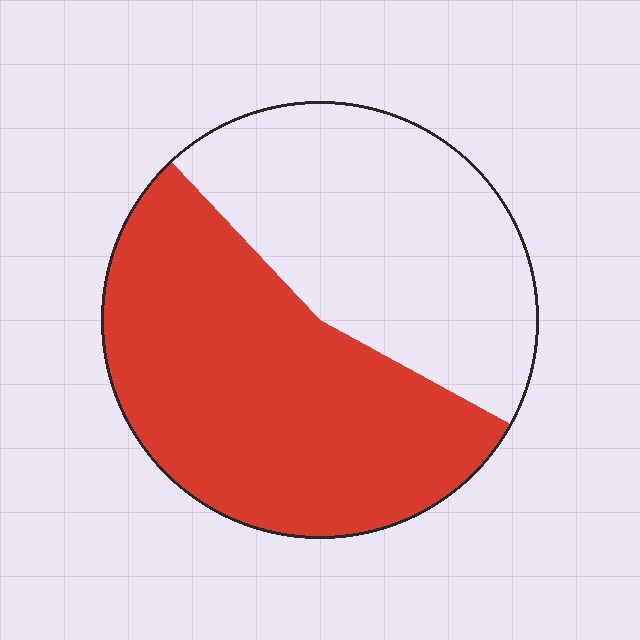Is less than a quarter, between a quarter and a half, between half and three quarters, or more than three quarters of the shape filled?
Between half and three quarters.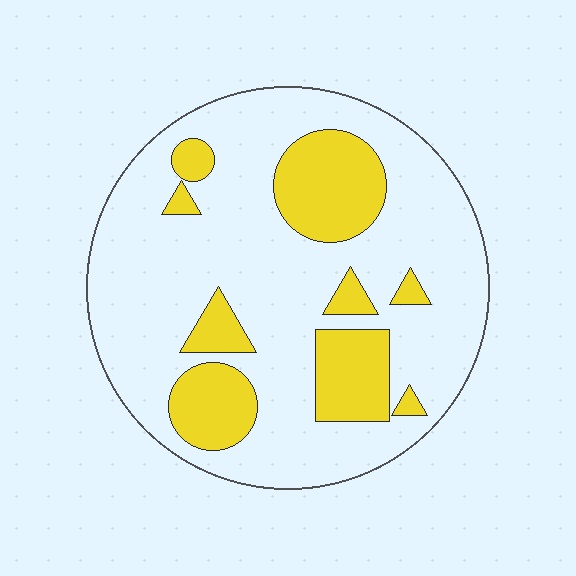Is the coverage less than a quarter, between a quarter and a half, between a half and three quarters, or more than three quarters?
Less than a quarter.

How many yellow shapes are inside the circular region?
9.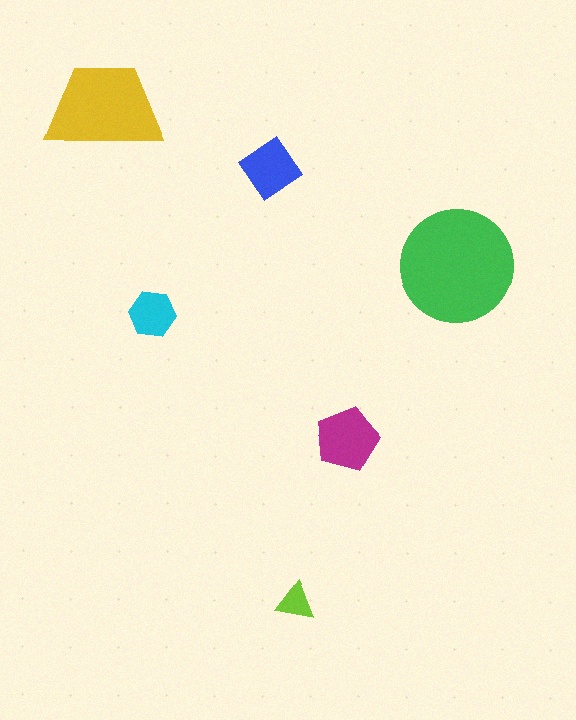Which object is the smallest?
The lime triangle.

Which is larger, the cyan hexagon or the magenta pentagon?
The magenta pentagon.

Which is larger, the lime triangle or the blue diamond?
The blue diamond.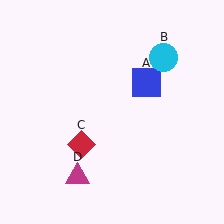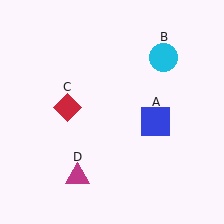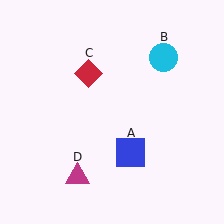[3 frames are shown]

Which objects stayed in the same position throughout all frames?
Cyan circle (object B) and magenta triangle (object D) remained stationary.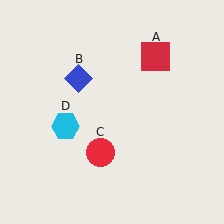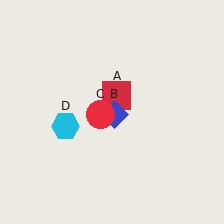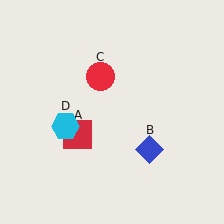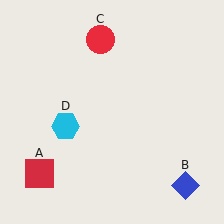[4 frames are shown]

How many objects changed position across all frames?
3 objects changed position: red square (object A), blue diamond (object B), red circle (object C).